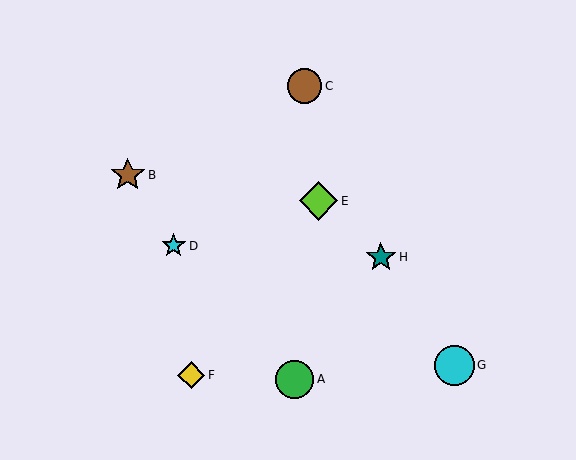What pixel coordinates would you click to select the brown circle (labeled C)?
Click at (305, 86) to select the brown circle C.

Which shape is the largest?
The cyan circle (labeled G) is the largest.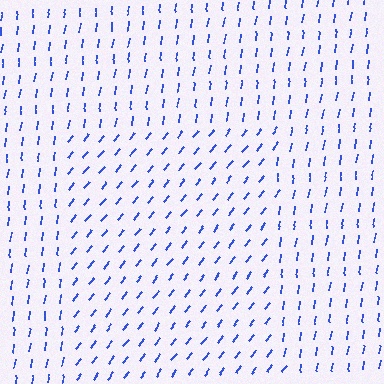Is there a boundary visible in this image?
Yes, there is a texture boundary formed by a change in line orientation.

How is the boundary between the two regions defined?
The boundary is defined purely by a change in line orientation (approximately 30 degrees difference). All lines are the same color and thickness.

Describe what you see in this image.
The image is filled with small blue line segments. A rectangle region in the image has lines oriented differently from the surrounding lines, creating a visible texture boundary.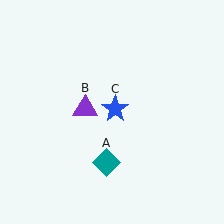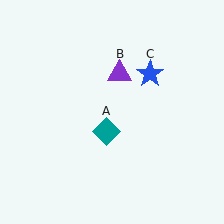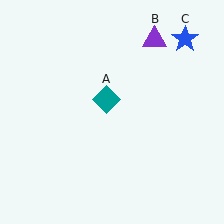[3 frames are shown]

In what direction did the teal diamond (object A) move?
The teal diamond (object A) moved up.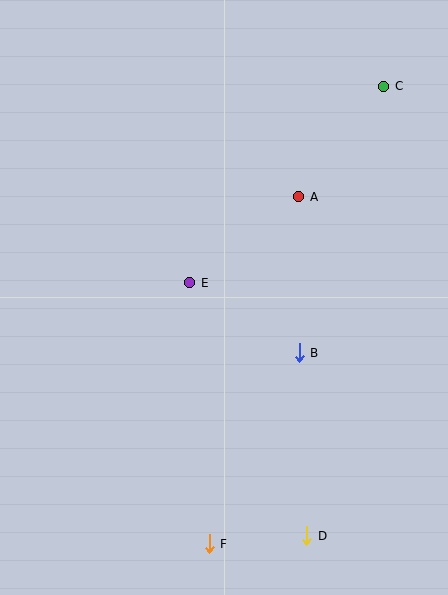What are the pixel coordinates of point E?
Point E is at (190, 283).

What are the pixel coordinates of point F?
Point F is at (209, 544).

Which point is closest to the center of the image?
Point E at (190, 283) is closest to the center.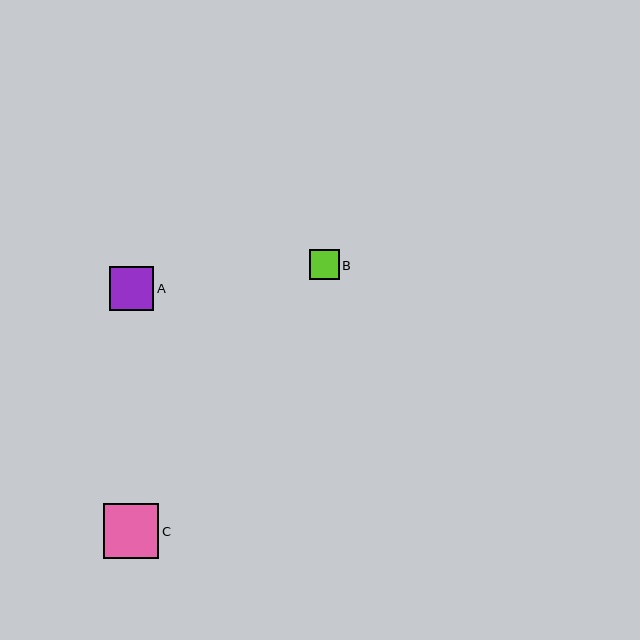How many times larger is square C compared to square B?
Square C is approximately 1.9 times the size of square B.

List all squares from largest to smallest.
From largest to smallest: C, A, B.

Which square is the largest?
Square C is the largest with a size of approximately 55 pixels.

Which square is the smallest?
Square B is the smallest with a size of approximately 29 pixels.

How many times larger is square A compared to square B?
Square A is approximately 1.5 times the size of square B.